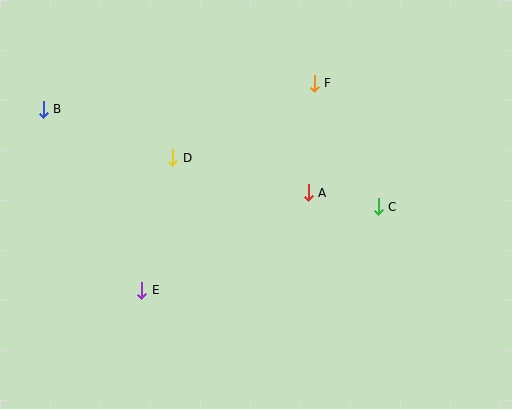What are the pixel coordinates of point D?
Point D is at (173, 158).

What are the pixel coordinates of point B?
Point B is at (43, 109).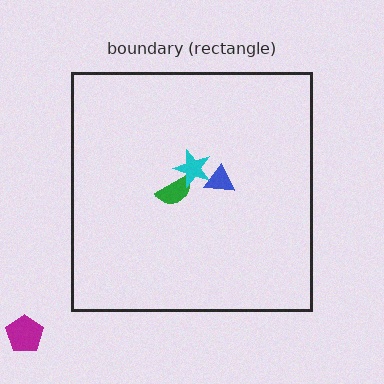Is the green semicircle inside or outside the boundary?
Inside.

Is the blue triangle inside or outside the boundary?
Inside.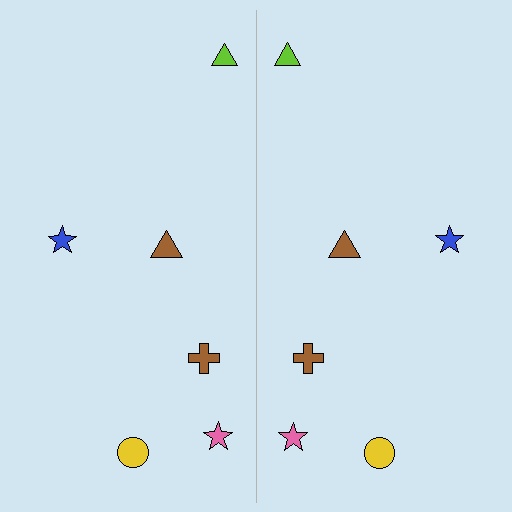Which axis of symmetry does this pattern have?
The pattern has a vertical axis of symmetry running through the center of the image.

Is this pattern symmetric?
Yes, this pattern has bilateral (reflection) symmetry.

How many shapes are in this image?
There are 12 shapes in this image.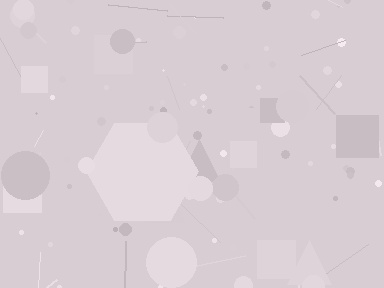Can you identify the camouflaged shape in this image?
The camouflaged shape is a hexagon.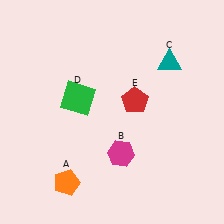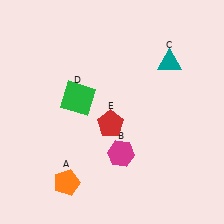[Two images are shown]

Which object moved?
The red pentagon (E) moved left.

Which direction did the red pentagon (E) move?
The red pentagon (E) moved left.